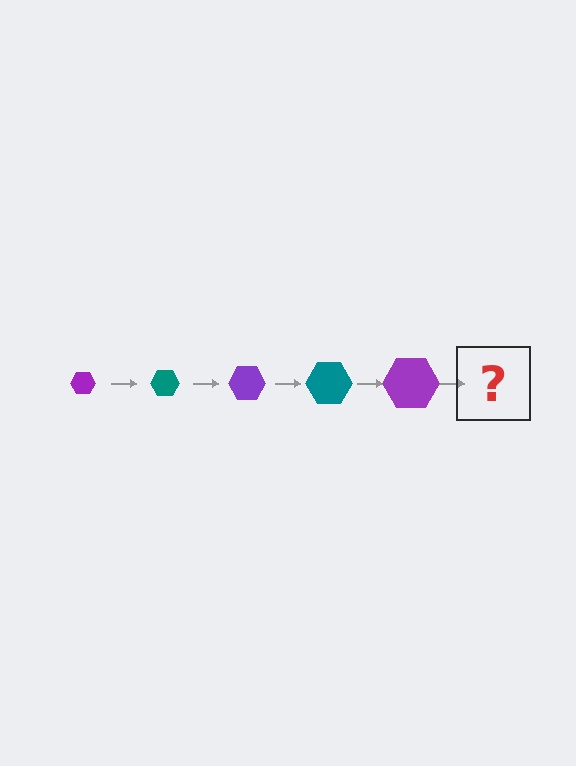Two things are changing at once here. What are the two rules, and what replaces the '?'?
The two rules are that the hexagon grows larger each step and the color cycles through purple and teal. The '?' should be a teal hexagon, larger than the previous one.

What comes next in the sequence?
The next element should be a teal hexagon, larger than the previous one.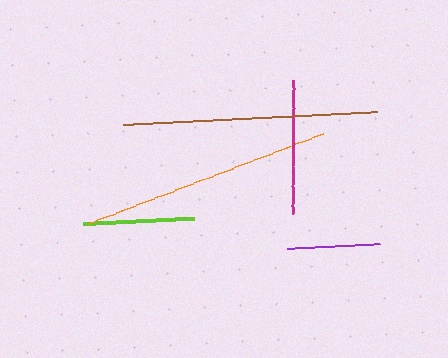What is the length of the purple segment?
The purple segment is approximately 93 pixels long.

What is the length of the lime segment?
The lime segment is approximately 112 pixels long.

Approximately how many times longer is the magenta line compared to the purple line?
The magenta line is approximately 1.4 times the length of the purple line.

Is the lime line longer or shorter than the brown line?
The brown line is longer than the lime line.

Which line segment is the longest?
The brown line is the longest at approximately 254 pixels.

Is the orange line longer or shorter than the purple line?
The orange line is longer than the purple line.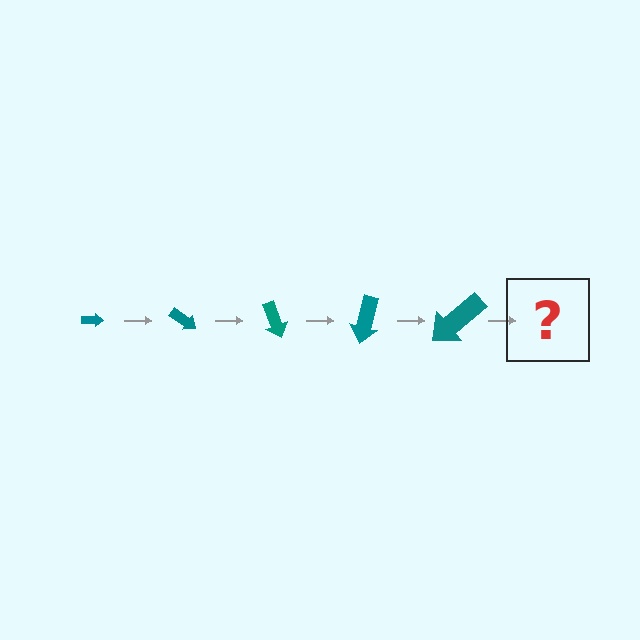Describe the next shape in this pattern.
It should be an arrow, larger than the previous one and rotated 175 degrees from the start.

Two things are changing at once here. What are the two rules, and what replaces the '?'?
The two rules are that the arrow grows larger each step and it rotates 35 degrees each step. The '?' should be an arrow, larger than the previous one and rotated 175 degrees from the start.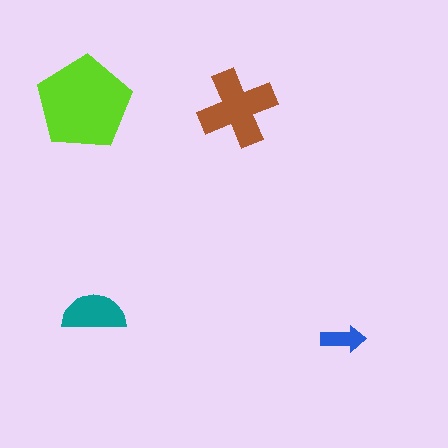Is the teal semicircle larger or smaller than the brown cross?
Smaller.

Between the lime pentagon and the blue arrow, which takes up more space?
The lime pentagon.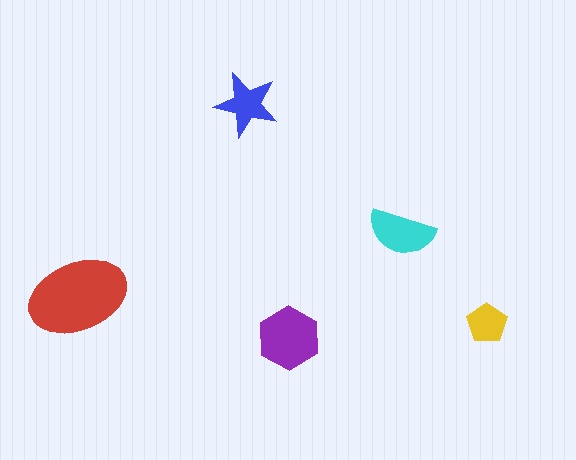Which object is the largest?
The red ellipse.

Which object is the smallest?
The yellow pentagon.